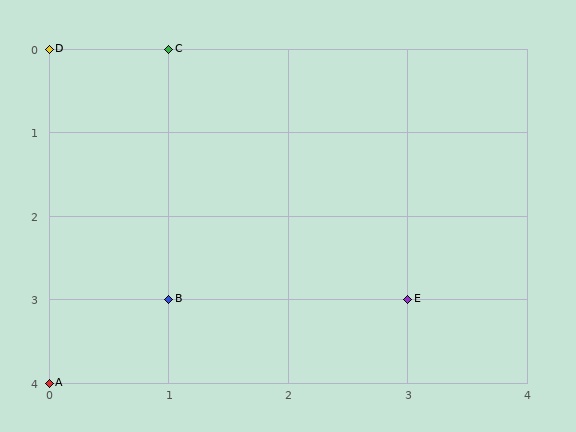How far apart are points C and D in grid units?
Points C and D are 1 column apart.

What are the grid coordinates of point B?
Point B is at grid coordinates (1, 3).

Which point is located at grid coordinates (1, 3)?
Point B is at (1, 3).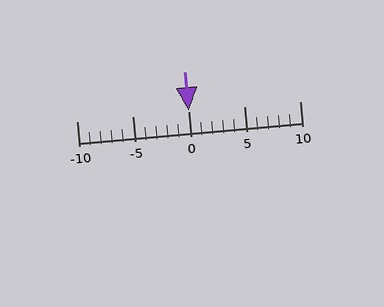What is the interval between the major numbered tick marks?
The major tick marks are spaced 5 units apart.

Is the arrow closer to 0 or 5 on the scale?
The arrow is closer to 0.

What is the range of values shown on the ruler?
The ruler shows values from -10 to 10.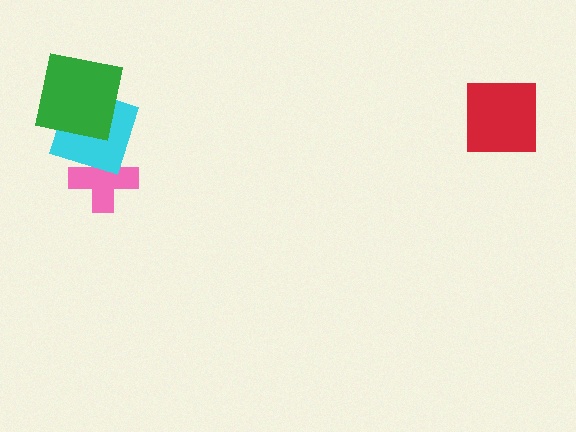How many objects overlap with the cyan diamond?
2 objects overlap with the cyan diamond.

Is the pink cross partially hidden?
Yes, it is partially covered by another shape.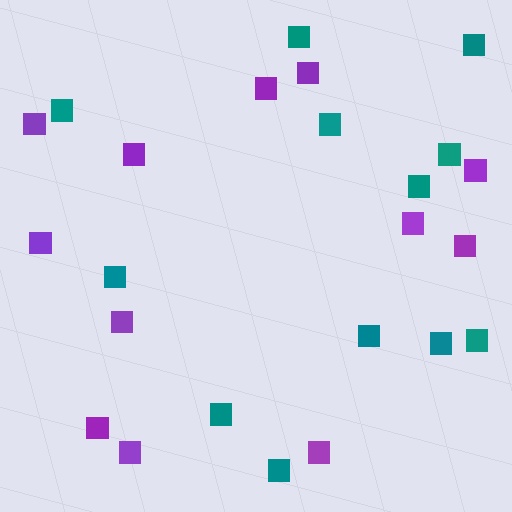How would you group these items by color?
There are 2 groups: one group of purple squares (12) and one group of teal squares (12).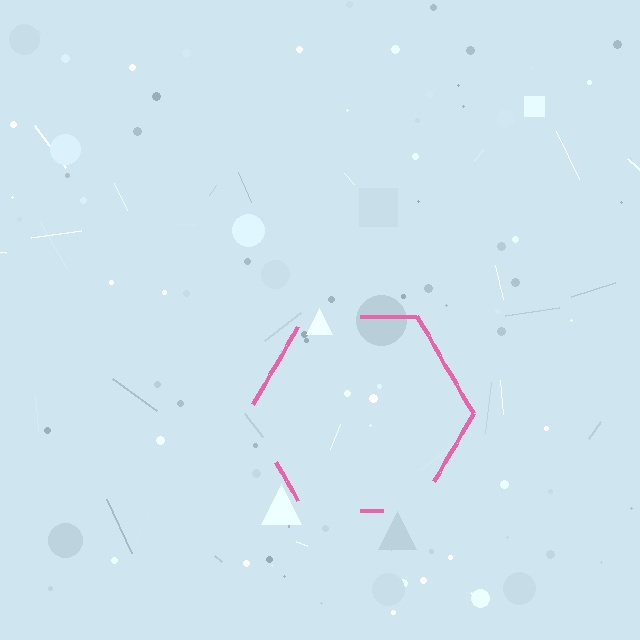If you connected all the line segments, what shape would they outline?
They would outline a hexagon.